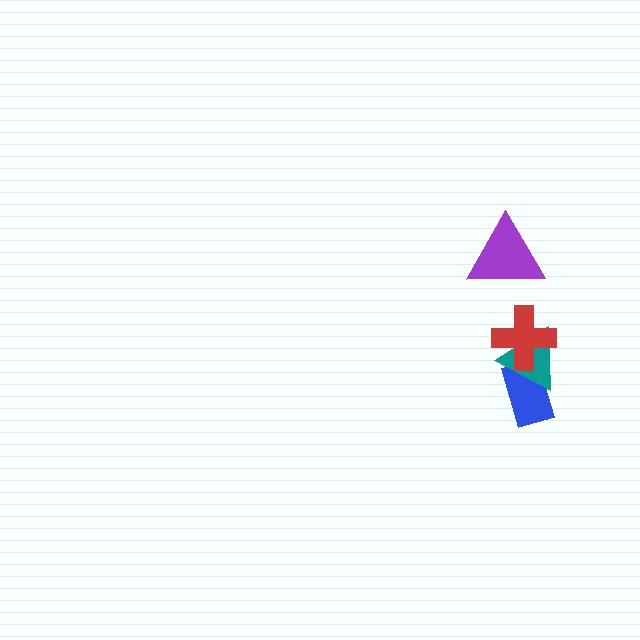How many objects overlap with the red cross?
2 objects overlap with the red cross.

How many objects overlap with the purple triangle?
0 objects overlap with the purple triangle.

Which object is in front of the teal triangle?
The red cross is in front of the teal triangle.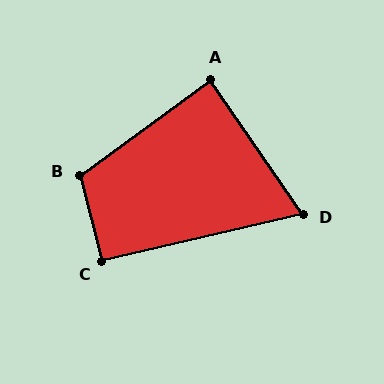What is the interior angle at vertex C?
Approximately 91 degrees (approximately right).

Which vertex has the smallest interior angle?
D, at approximately 69 degrees.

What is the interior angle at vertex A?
Approximately 89 degrees (approximately right).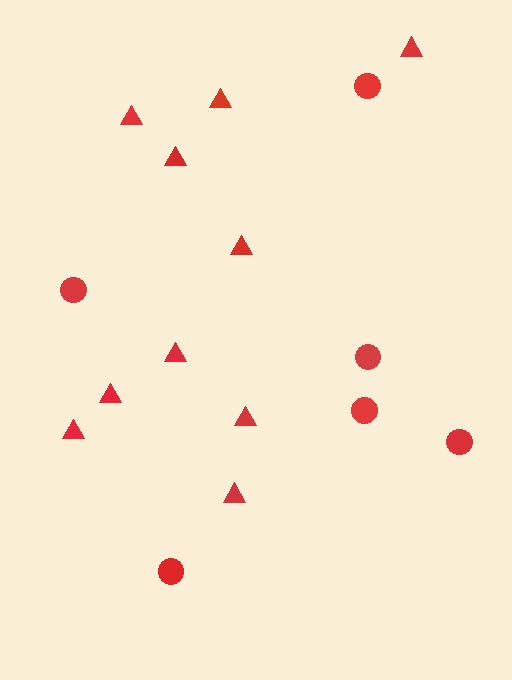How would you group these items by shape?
There are 2 groups: one group of circles (6) and one group of triangles (10).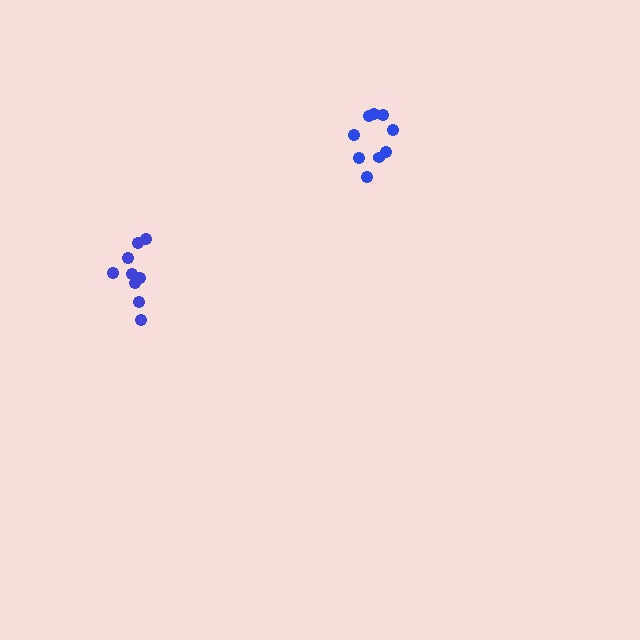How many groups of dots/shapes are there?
There are 2 groups.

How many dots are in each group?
Group 1: 9 dots, Group 2: 9 dots (18 total).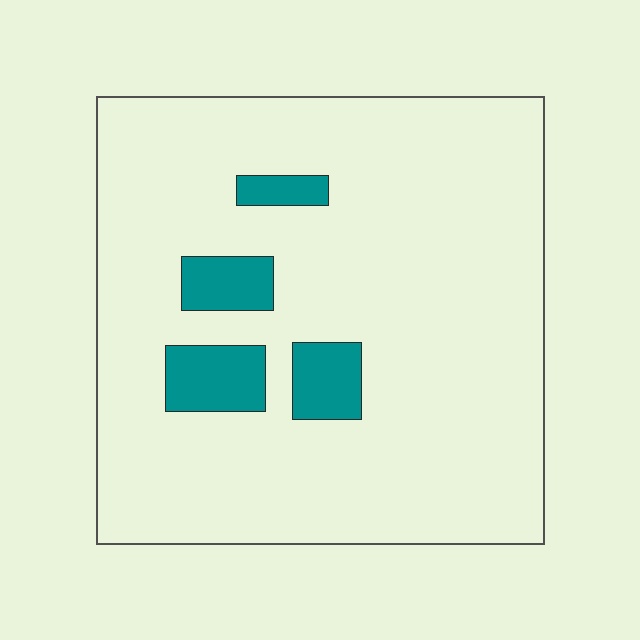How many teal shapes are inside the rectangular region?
4.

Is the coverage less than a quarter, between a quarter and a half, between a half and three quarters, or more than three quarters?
Less than a quarter.